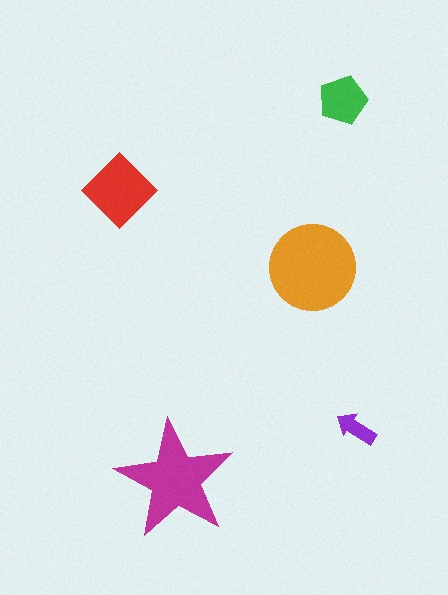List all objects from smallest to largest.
The purple arrow, the green pentagon, the red diamond, the magenta star, the orange circle.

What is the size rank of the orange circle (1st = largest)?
1st.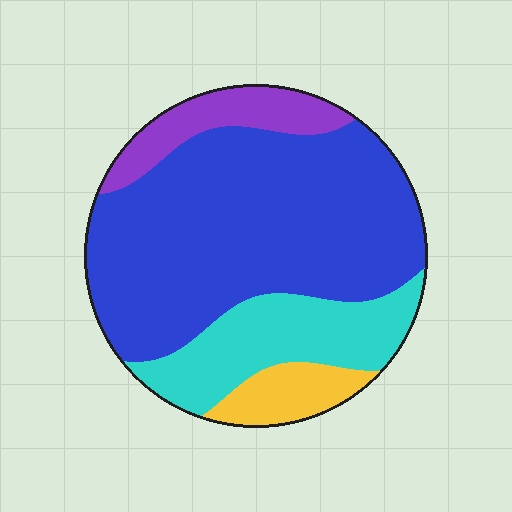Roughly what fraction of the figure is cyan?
Cyan covers about 20% of the figure.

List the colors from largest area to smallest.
From largest to smallest: blue, cyan, purple, yellow.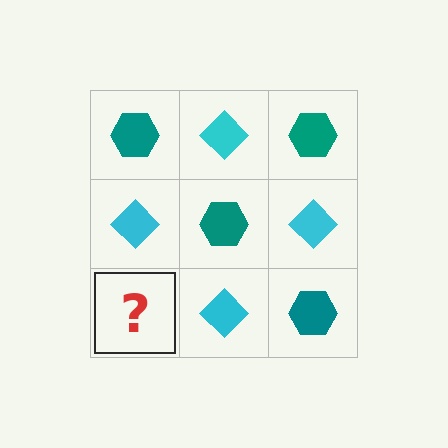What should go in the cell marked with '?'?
The missing cell should contain a teal hexagon.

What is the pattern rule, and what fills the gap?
The rule is that it alternates teal hexagon and cyan diamond in a checkerboard pattern. The gap should be filled with a teal hexagon.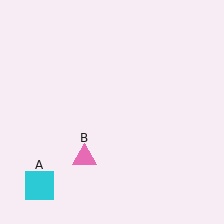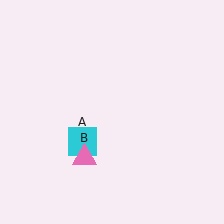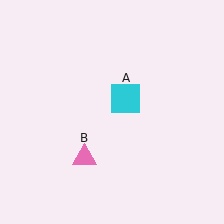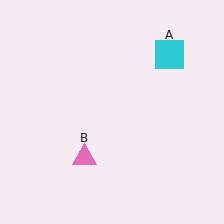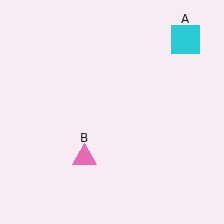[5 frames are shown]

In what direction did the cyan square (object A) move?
The cyan square (object A) moved up and to the right.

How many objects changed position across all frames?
1 object changed position: cyan square (object A).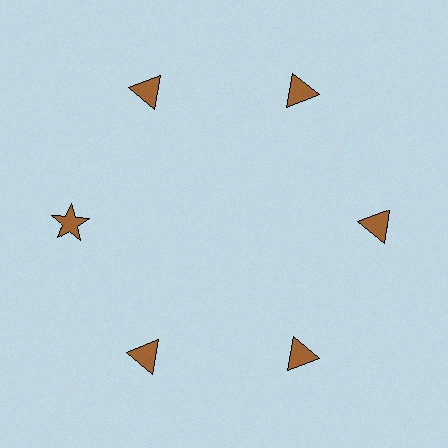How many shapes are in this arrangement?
There are 6 shapes arranged in a ring pattern.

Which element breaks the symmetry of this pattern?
The brown star at roughly the 9 o'clock position breaks the symmetry. All other shapes are brown triangles.